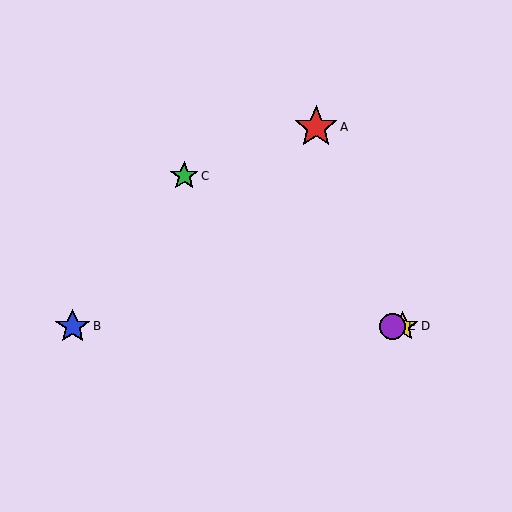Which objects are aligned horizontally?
Objects B, D, E are aligned horizontally.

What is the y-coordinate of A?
Object A is at y≈127.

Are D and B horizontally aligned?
Yes, both are at y≈326.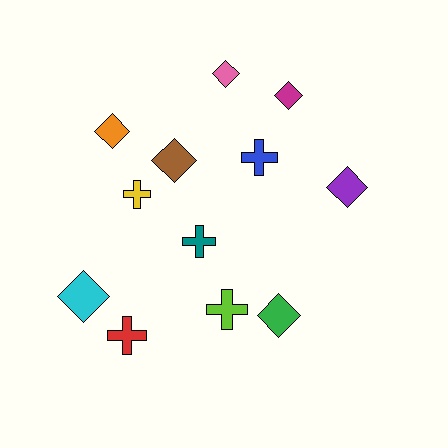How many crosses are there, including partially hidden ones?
There are 5 crosses.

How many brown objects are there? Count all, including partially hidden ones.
There is 1 brown object.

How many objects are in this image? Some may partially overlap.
There are 12 objects.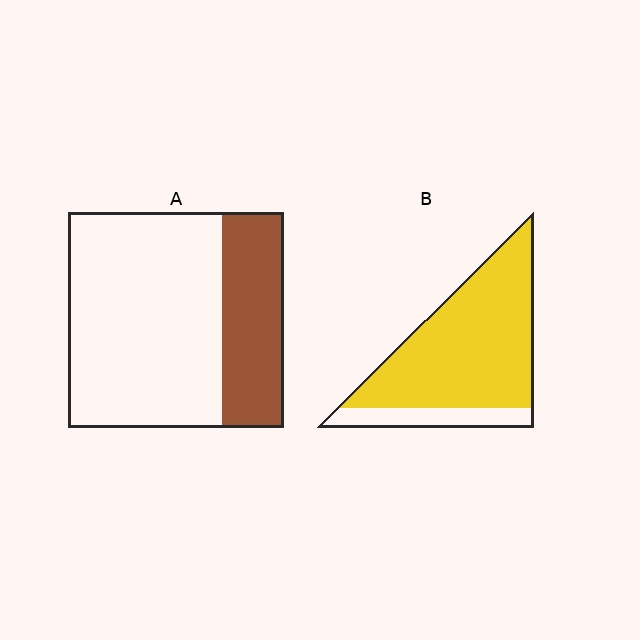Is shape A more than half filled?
No.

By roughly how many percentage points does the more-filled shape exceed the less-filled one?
By roughly 55 percentage points (B over A).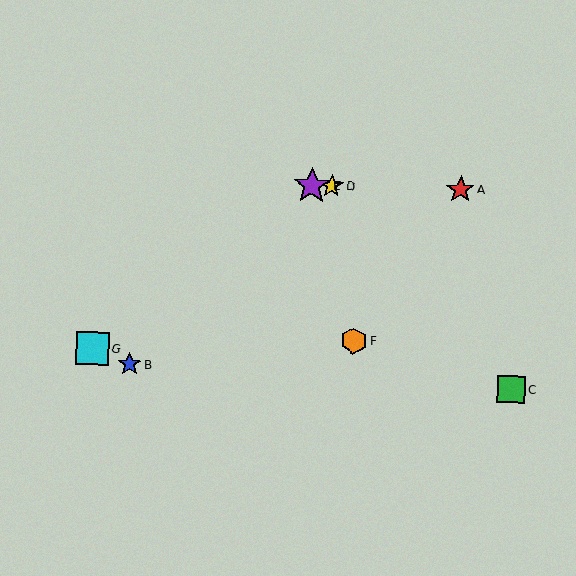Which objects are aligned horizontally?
Objects A, D, E are aligned horizontally.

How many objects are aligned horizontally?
3 objects (A, D, E) are aligned horizontally.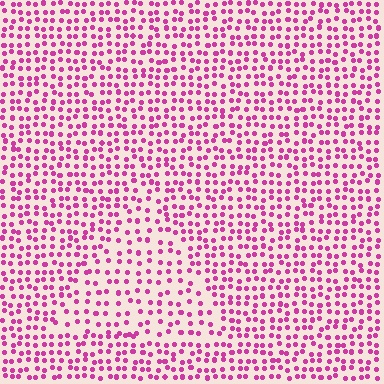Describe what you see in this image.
The image contains small magenta elements arranged at two different densities. A triangle-shaped region is visible where the elements are less densely packed than the surrounding area.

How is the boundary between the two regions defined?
The boundary is defined by a change in element density (approximately 1.6x ratio). All elements are the same color, size, and shape.